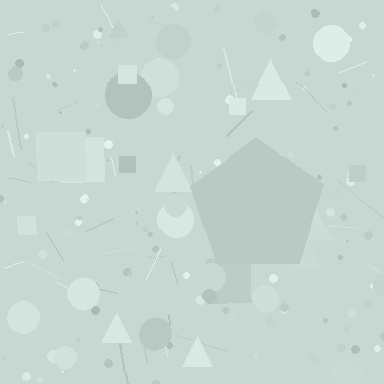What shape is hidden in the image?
A pentagon is hidden in the image.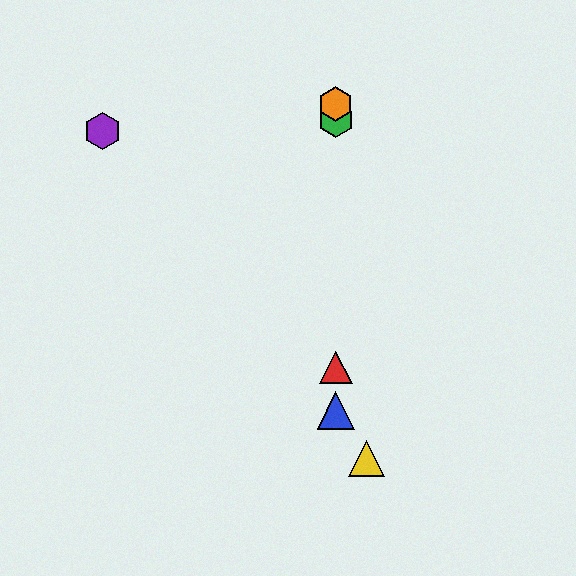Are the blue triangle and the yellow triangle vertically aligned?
No, the blue triangle is at x≈336 and the yellow triangle is at x≈367.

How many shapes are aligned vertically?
4 shapes (the red triangle, the blue triangle, the green hexagon, the orange hexagon) are aligned vertically.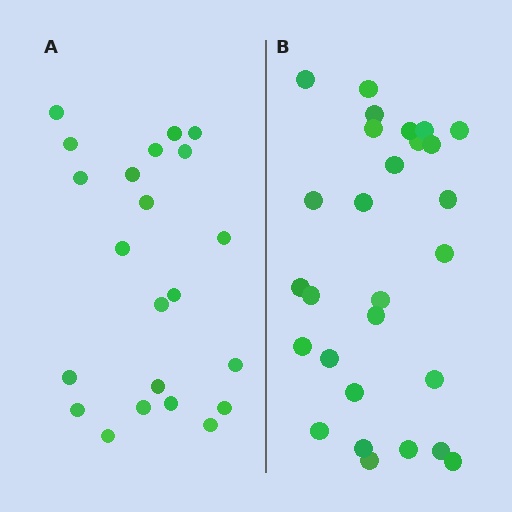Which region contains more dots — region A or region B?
Region B (the right region) has more dots.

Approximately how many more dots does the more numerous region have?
Region B has about 6 more dots than region A.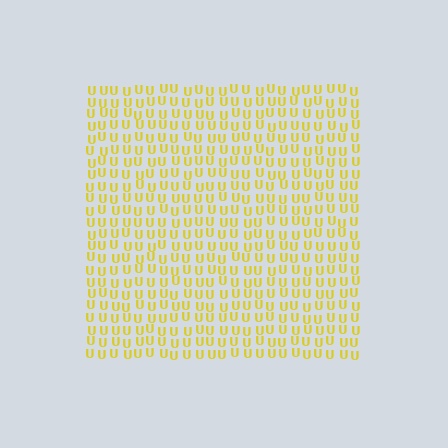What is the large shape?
The large shape is a square.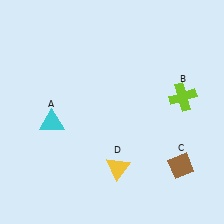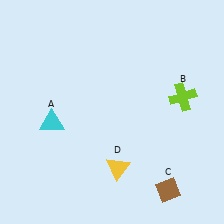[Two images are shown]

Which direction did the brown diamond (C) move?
The brown diamond (C) moved down.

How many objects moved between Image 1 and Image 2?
1 object moved between the two images.